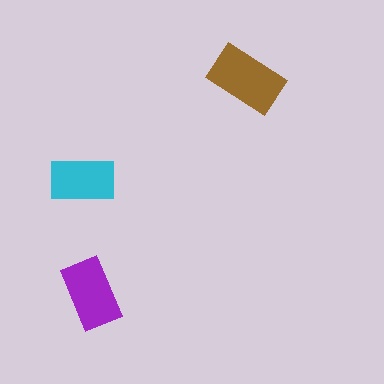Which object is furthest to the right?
The brown rectangle is rightmost.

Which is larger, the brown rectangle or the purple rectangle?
The brown one.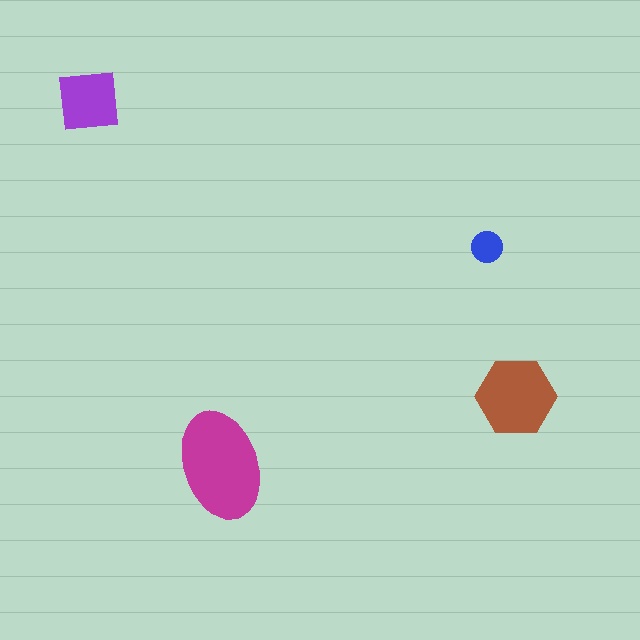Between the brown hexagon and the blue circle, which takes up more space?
The brown hexagon.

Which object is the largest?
The magenta ellipse.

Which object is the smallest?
The blue circle.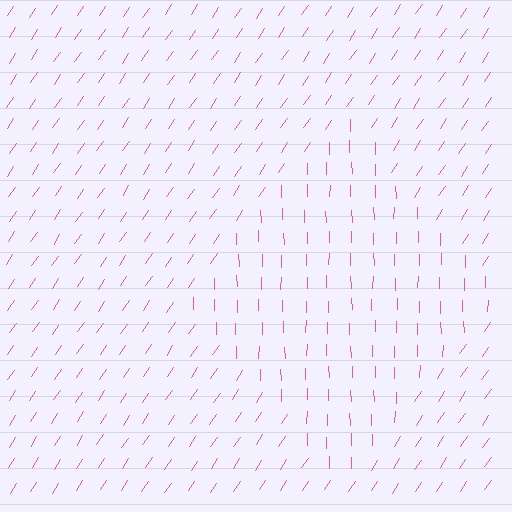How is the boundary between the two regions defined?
The boundary is defined purely by a change in line orientation (approximately 34 degrees difference). All lines are the same color and thickness.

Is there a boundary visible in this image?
Yes, there is a texture boundary formed by a change in line orientation.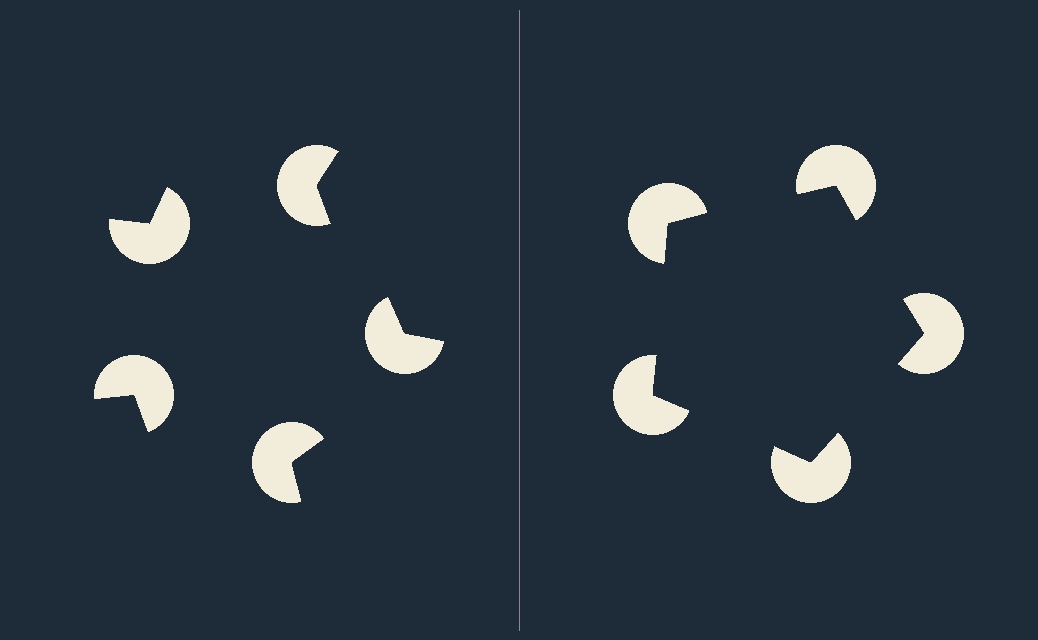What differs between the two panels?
The pac-man discs are positioned identically on both sides; only the wedge orientations differ. On the right they align to a pentagon; on the left they are misaligned.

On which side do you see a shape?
An illusory pentagon appears on the right side. On the left side the wedge cuts are rotated, so no coherent shape forms.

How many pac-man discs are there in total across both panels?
10 — 5 on each side.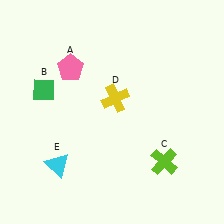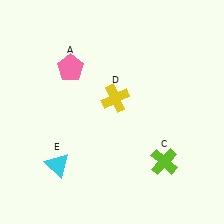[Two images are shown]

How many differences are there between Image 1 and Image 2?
There is 1 difference between the two images.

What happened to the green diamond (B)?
The green diamond (B) was removed in Image 2. It was in the top-left area of Image 1.